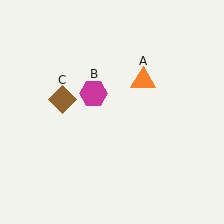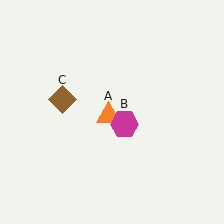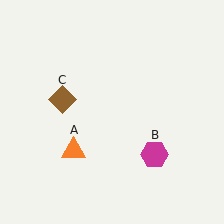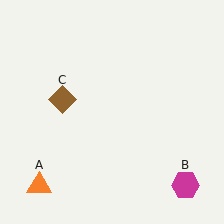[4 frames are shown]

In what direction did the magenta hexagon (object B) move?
The magenta hexagon (object B) moved down and to the right.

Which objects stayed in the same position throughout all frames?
Brown diamond (object C) remained stationary.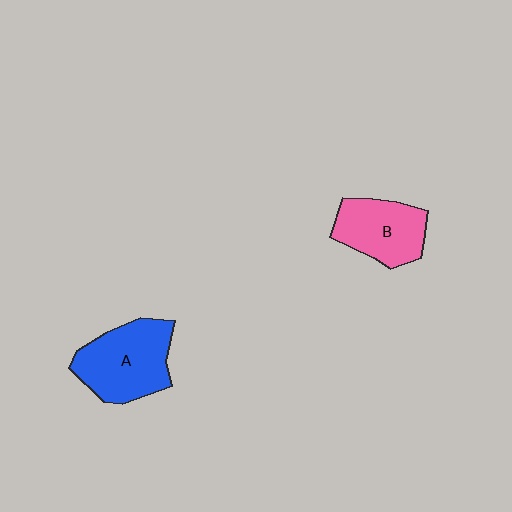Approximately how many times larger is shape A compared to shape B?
Approximately 1.3 times.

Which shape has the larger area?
Shape A (blue).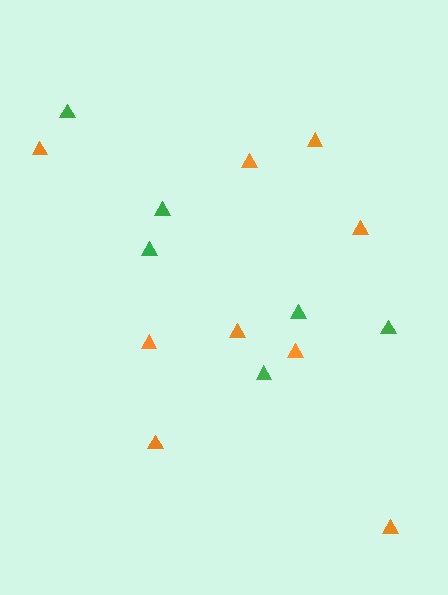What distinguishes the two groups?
There are 2 groups: one group of orange triangles (9) and one group of green triangles (6).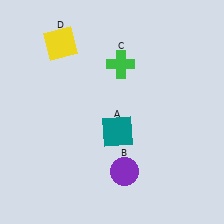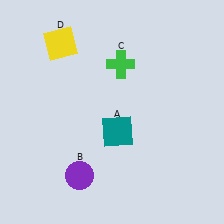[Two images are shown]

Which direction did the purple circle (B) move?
The purple circle (B) moved left.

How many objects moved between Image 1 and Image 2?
1 object moved between the two images.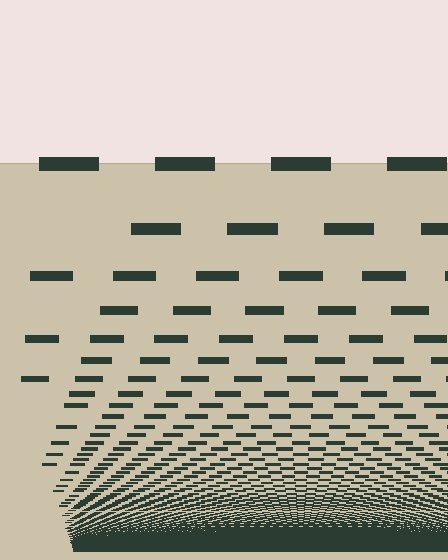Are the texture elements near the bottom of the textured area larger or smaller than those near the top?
Smaller. The gradient is inverted — elements near the bottom are smaller and denser.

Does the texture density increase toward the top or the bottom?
Density increases toward the bottom.